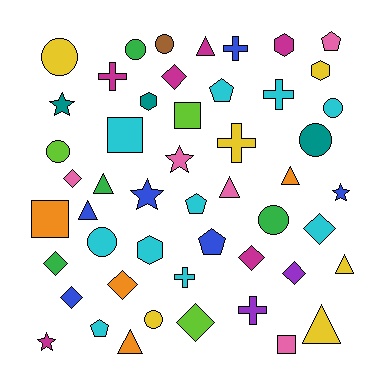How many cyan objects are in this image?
There are 10 cyan objects.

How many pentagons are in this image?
There are 5 pentagons.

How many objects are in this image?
There are 50 objects.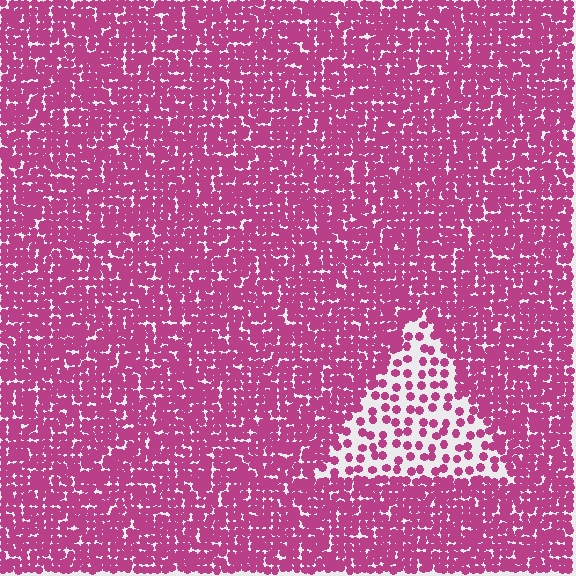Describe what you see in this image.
The image contains small magenta elements arranged at two different densities. A triangle-shaped region is visible where the elements are less densely packed than the surrounding area.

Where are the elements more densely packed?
The elements are more densely packed outside the triangle boundary.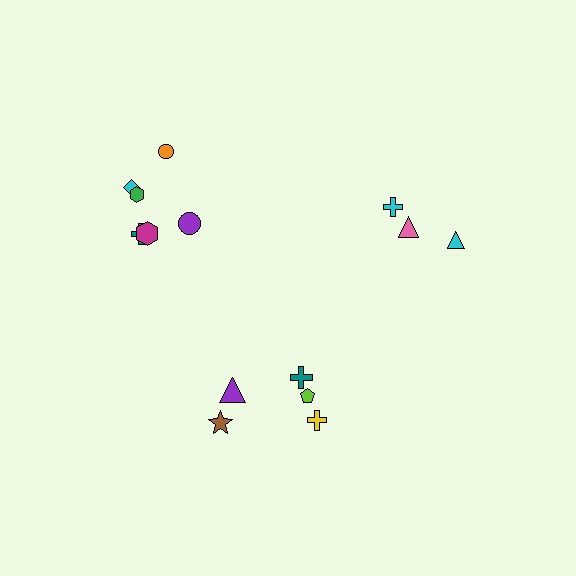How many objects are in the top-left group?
There are 6 objects.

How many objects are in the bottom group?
There are 5 objects.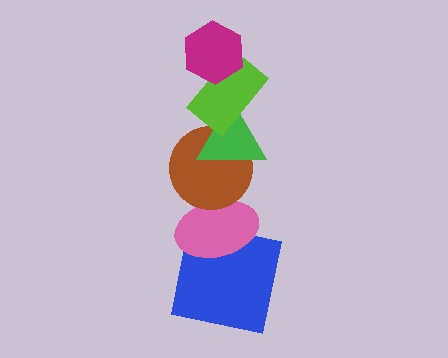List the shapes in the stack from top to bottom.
From top to bottom: the magenta hexagon, the lime rectangle, the green triangle, the brown circle, the pink ellipse, the blue square.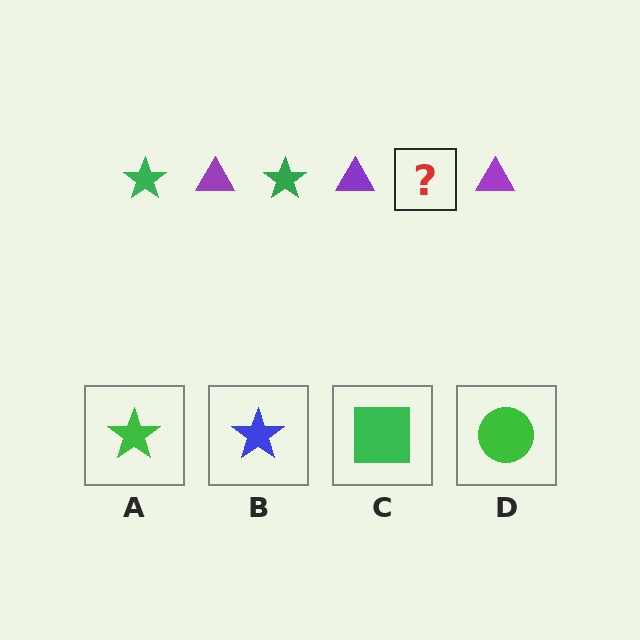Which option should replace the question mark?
Option A.